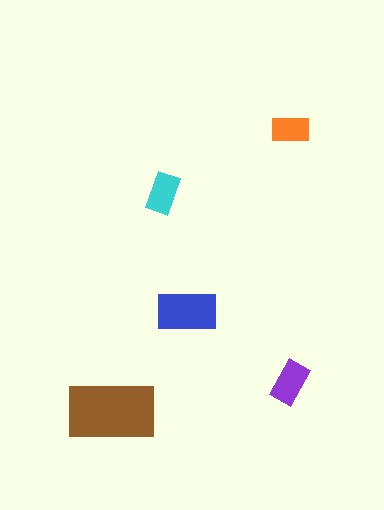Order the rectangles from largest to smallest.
the brown one, the blue one, the purple one, the cyan one, the orange one.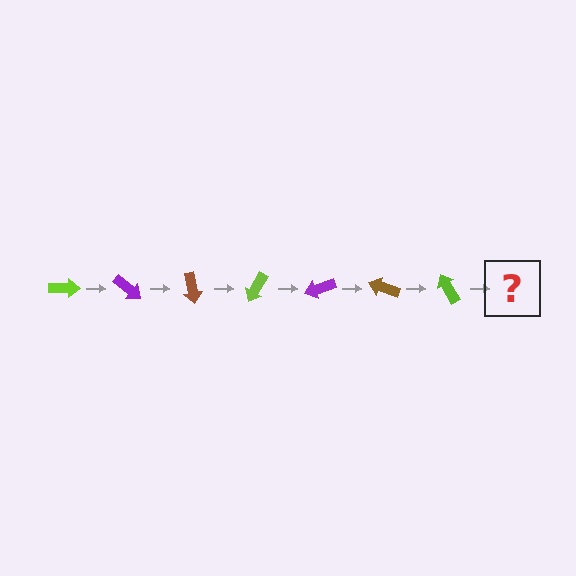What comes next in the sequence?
The next element should be a purple arrow, rotated 280 degrees from the start.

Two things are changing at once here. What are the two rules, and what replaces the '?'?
The two rules are that it rotates 40 degrees each step and the color cycles through lime, purple, and brown. The '?' should be a purple arrow, rotated 280 degrees from the start.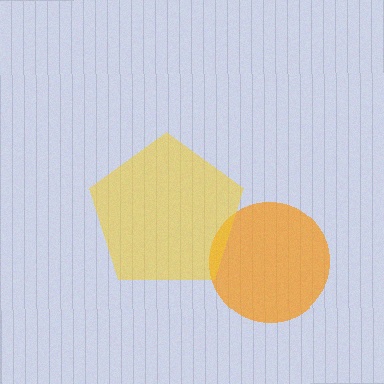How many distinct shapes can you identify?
There are 2 distinct shapes: an orange circle, a yellow pentagon.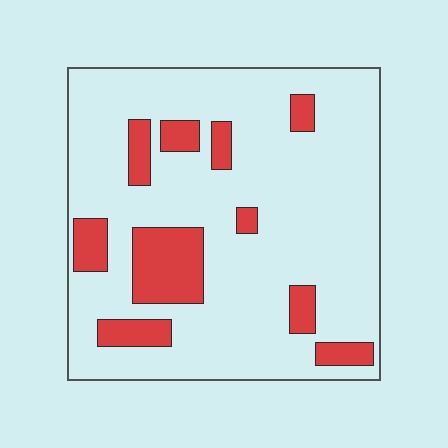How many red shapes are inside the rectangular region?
10.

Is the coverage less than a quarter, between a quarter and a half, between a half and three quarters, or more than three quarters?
Less than a quarter.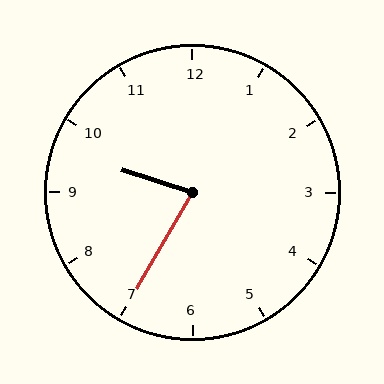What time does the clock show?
9:35.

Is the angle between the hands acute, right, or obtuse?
It is acute.